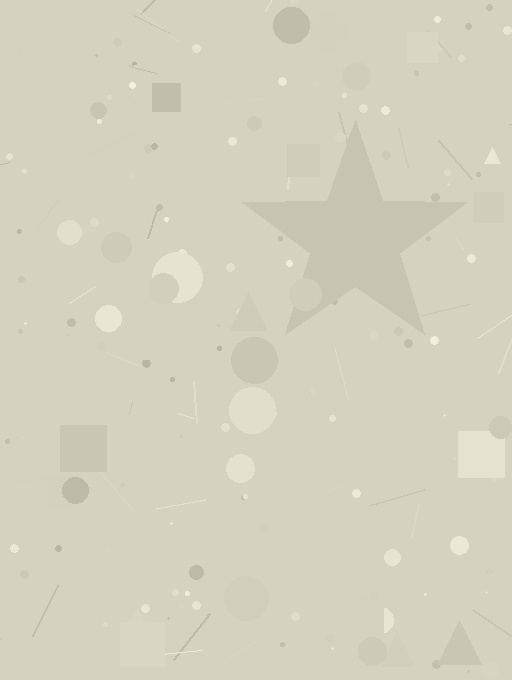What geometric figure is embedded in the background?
A star is embedded in the background.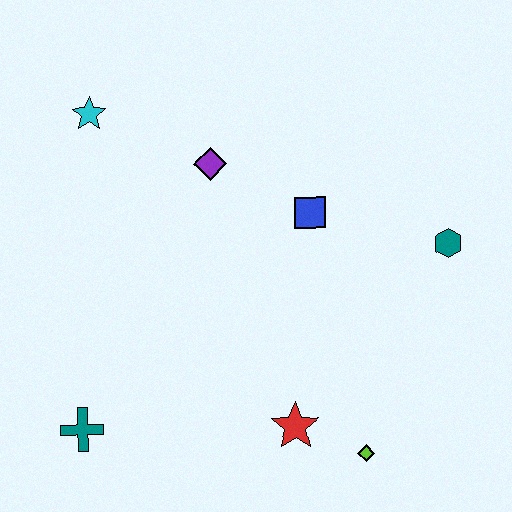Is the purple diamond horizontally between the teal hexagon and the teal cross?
Yes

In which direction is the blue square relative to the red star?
The blue square is above the red star.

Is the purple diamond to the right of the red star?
No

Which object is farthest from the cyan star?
The lime diamond is farthest from the cyan star.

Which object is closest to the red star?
The lime diamond is closest to the red star.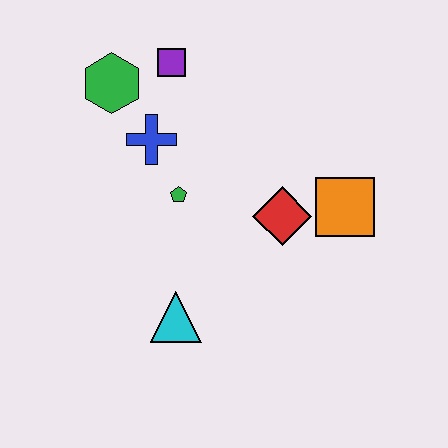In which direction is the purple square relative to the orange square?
The purple square is to the left of the orange square.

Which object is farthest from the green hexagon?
The orange square is farthest from the green hexagon.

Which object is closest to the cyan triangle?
The green pentagon is closest to the cyan triangle.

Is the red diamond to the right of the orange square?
No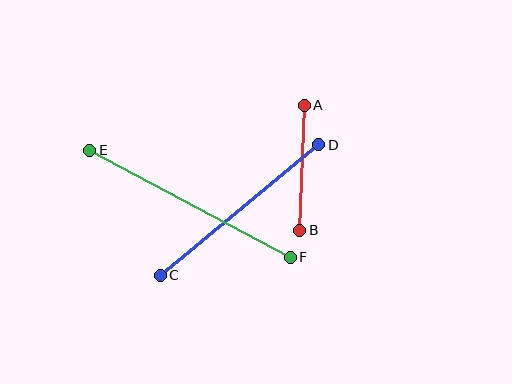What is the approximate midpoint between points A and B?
The midpoint is at approximately (302, 168) pixels.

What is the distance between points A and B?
The distance is approximately 125 pixels.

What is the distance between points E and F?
The distance is approximately 227 pixels.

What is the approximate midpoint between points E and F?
The midpoint is at approximately (190, 204) pixels.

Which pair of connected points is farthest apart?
Points E and F are farthest apart.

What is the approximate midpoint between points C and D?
The midpoint is at approximately (239, 210) pixels.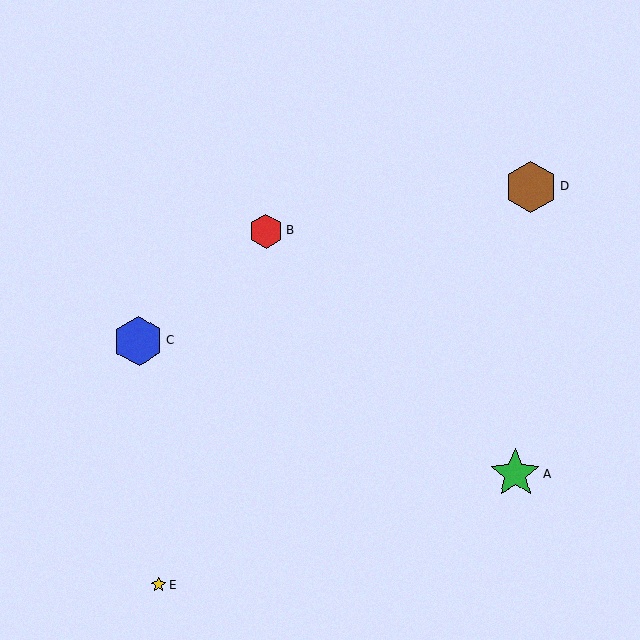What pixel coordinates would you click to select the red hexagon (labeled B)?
Click at (266, 231) to select the red hexagon B.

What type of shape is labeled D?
Shape D is a brown hexagon.